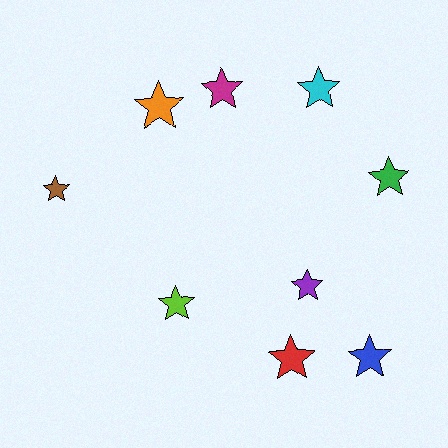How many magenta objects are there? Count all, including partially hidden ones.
There is 1 magenta object.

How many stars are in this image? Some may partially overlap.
There are 9 stars.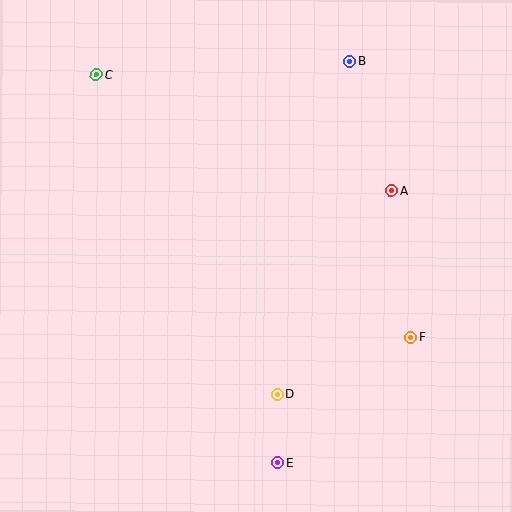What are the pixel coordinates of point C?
Point C is at (96, 74).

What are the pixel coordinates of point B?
Point B is at (349, 61).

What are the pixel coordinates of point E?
Point E is at (278, 463).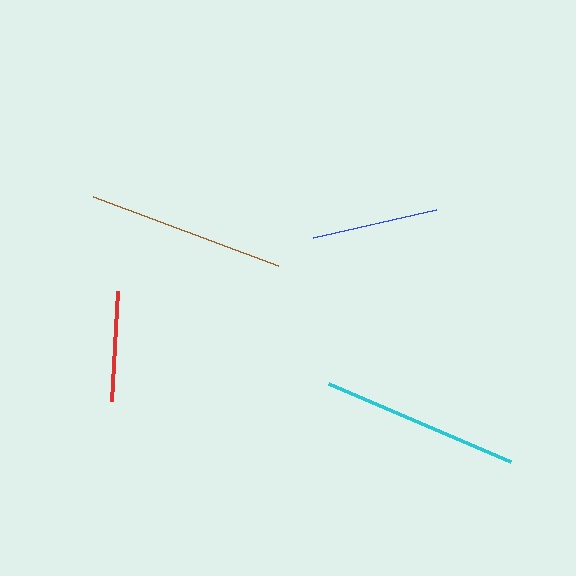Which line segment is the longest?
The cyan line is the longest at approximately 199 pixels.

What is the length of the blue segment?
The blue segment is approximately 126 pixels long.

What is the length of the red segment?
The red segment is approximately 110 pixels long.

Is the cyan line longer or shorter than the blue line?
The cyan line is longer than the blue line.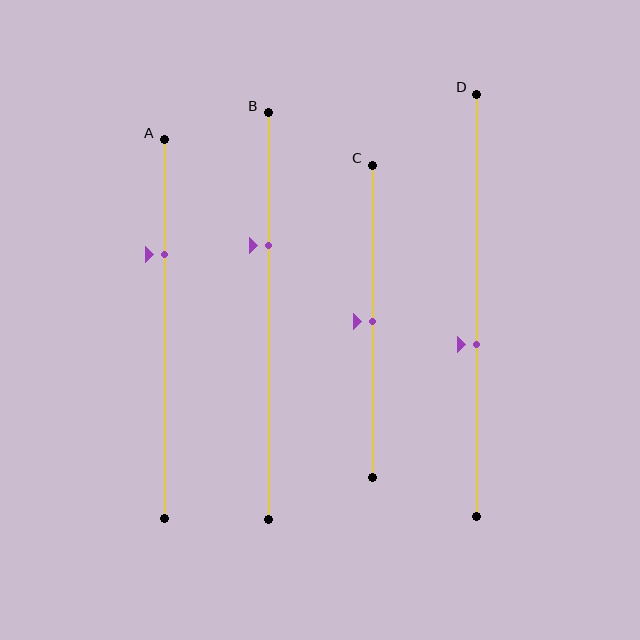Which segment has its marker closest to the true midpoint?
Segment C has its marker closest to the true midpoint.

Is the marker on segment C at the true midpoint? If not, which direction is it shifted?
Yes, the marker on segment C is at the true midpoint.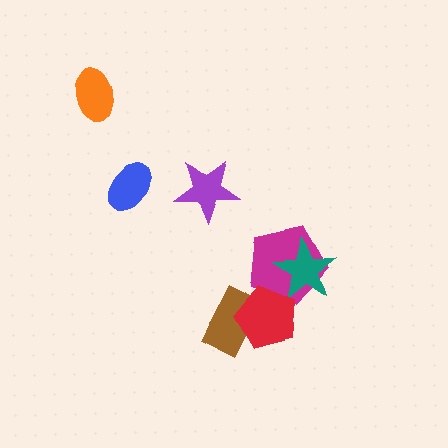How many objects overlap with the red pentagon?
2 objects overlap with the red pentagon.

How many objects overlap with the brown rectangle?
1 object overlaps with the brown rectangle.